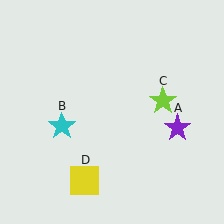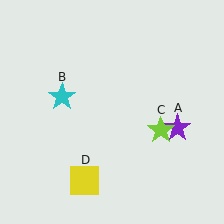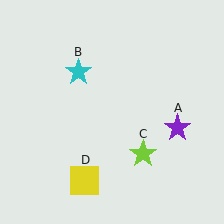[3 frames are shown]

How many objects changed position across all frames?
2 objects changed position: cyan star (object B), lime star (object C).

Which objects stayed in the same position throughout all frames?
Purple star (object A) and yellow square (object D) remained stationary.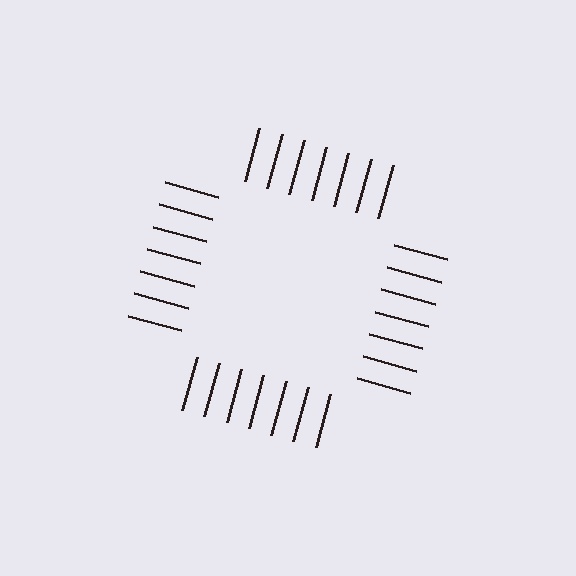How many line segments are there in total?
28 — 7 along each of the 4 edges.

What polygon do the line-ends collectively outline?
An illusory square — the line segments terminate on its edges but no continuous stroke is drawn.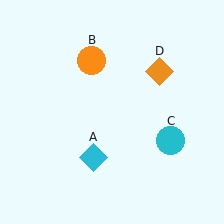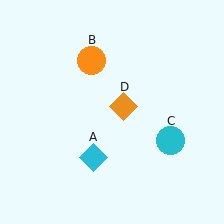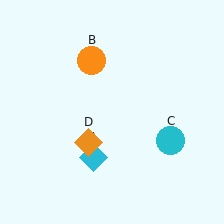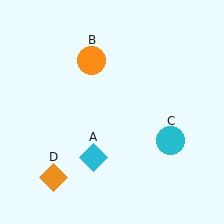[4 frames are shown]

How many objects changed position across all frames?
1 object changed position: orange diamond (object D).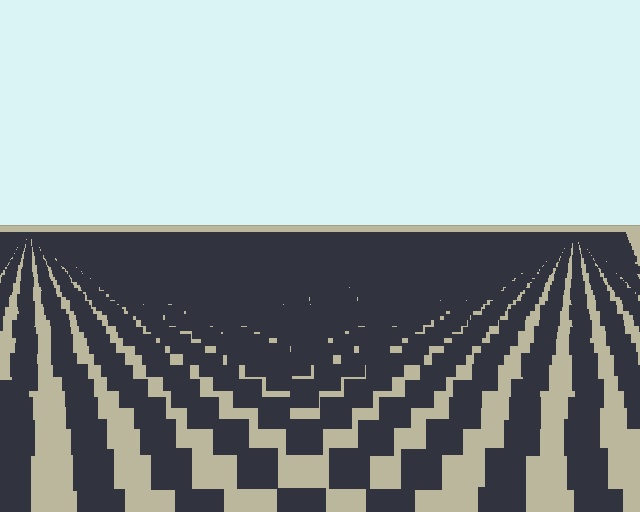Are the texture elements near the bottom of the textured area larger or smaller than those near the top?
Larger. Near the bottom, elements are closer to the viewer and appear at a bigger on-screen size.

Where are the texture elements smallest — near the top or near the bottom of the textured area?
Near the top.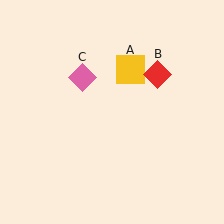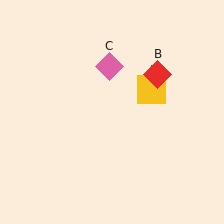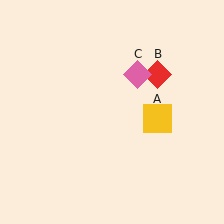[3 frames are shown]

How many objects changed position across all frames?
2 objects changed position: yellow square (object A), pink diamond (object C).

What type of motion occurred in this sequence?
The yellow square (object A), pink diamond (object C) rotated clockwise around the center of the scene.